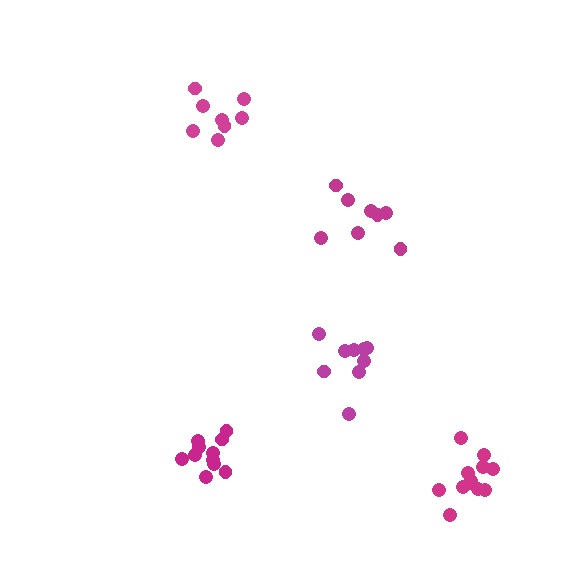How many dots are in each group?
Group 1: 11 dots, Group 2: 9 dots, Group 3: 8 dots, Group 4: 12 dots, Group 5: 8 dots (48 total).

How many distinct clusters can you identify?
There are 5 distinct clusters.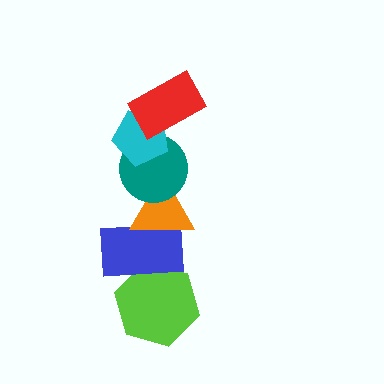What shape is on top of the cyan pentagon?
The red rectangle is on top of the cyan pentagon.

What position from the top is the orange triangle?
The orange triangle is 4th from the top.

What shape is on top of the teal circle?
The cyan pentagon is on top of the teal circle.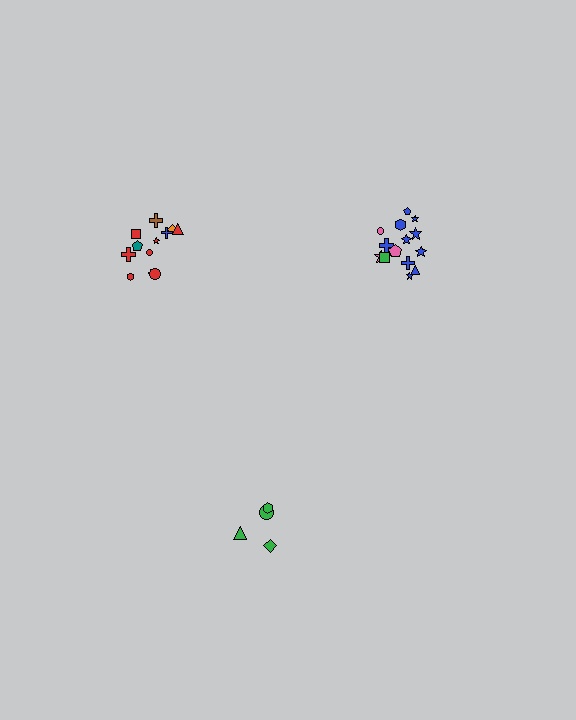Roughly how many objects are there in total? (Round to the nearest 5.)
Roughly 30 objects in total.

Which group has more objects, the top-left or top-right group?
The top-right group.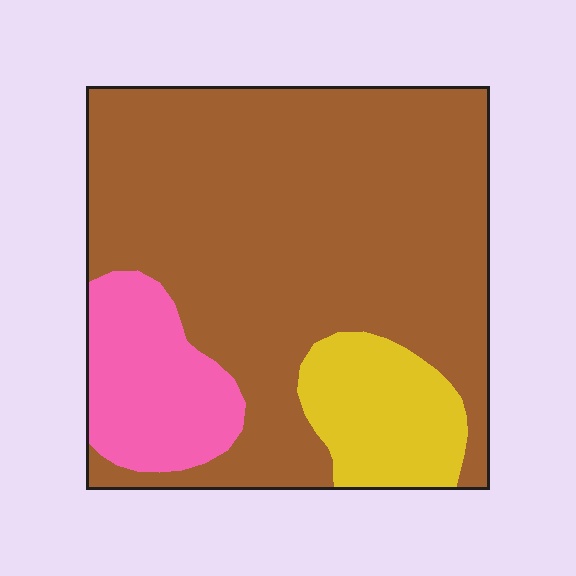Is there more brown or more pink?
Brown.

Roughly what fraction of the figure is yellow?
Yellow covers roughly 15% of the figure.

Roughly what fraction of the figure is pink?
Pink covers about 15% of the figure.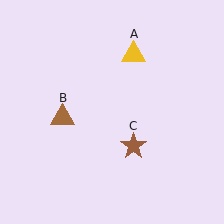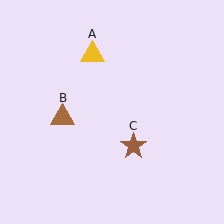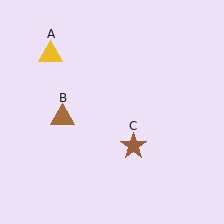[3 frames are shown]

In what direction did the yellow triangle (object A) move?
The yellow triangle (object A) moved left.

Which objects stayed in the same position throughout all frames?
Brown triangle (object B) and brown star (object C) remained stationary.